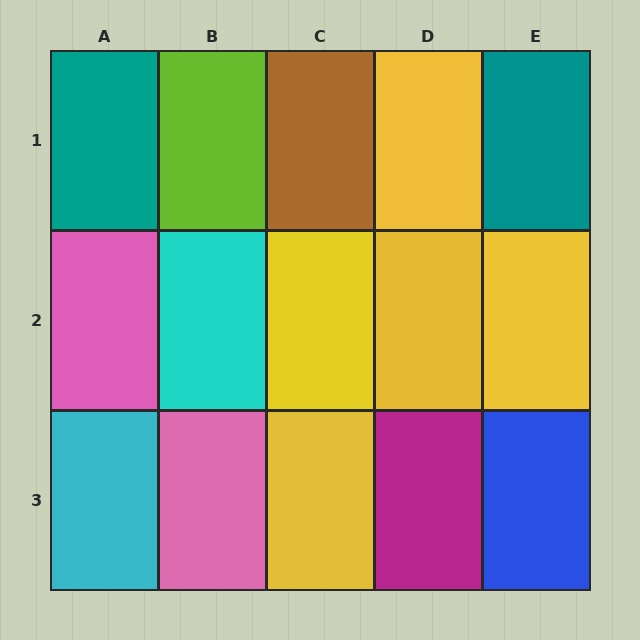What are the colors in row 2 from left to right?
Pink, cyan, yellow, yellow, yellow.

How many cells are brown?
1 cell is brown.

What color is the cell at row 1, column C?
Brown.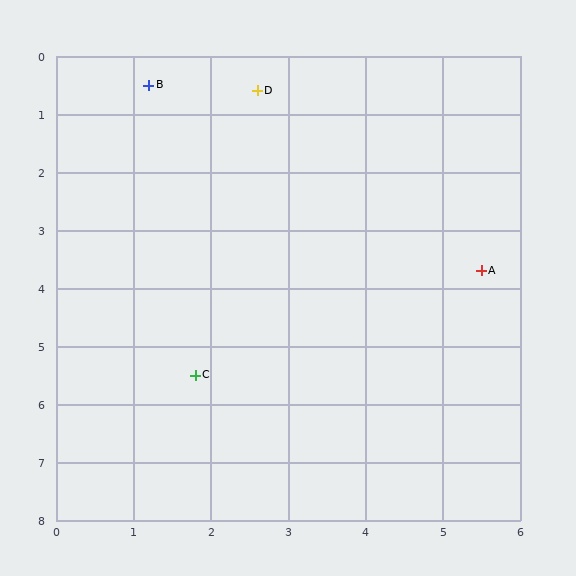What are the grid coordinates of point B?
Point B is at approximately (1.2, 0.5).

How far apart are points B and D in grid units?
Points B and D are about 1.4 grid units apart.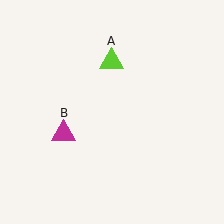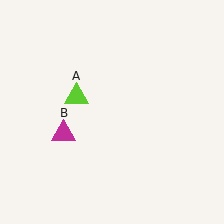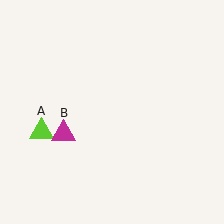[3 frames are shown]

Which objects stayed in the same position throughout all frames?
Magenta triangle (object B) remained stationary.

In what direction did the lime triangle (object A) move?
The lime triangle (object A) moved down and to the left.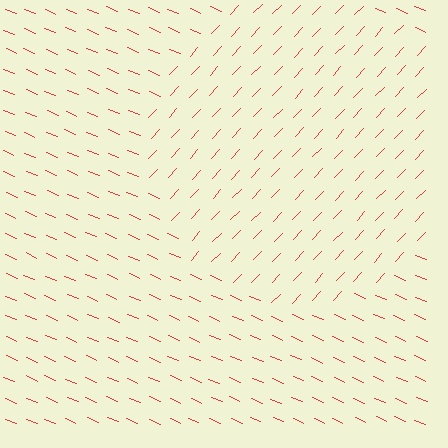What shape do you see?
I see a circle.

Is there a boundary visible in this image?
Yes, there is a texture boundary formed by a change in line orientation.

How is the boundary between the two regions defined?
The boundary is defined purely by a change in line orientation (approximately 70 degrees difference). All lines are the same color and thickness.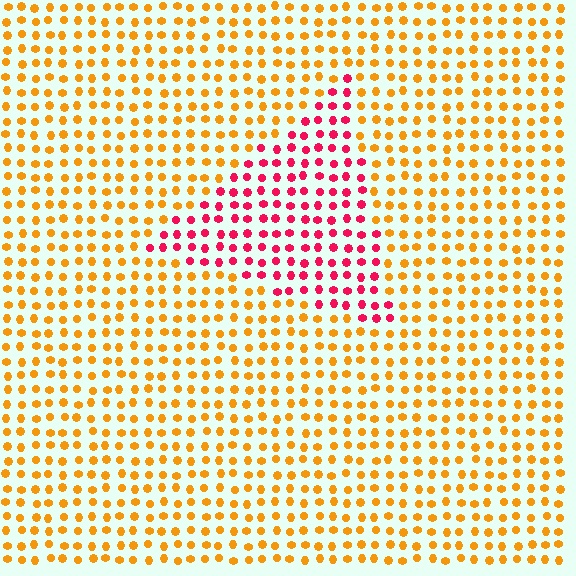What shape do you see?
I see a triangle.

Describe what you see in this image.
The image is filled with small orange elements in a uniform arrangement. A triangle-shaped region is visible where the elements are tinted to a slightly different hue, forming a subtle color boundary.